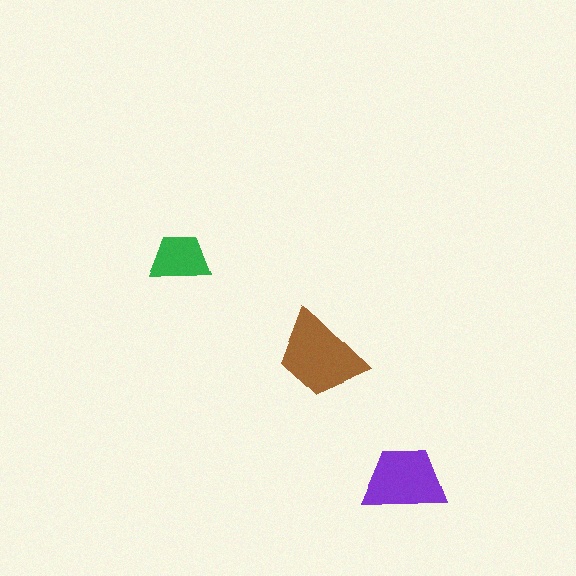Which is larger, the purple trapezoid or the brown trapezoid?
The brown one.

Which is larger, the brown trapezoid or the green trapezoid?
The brown one.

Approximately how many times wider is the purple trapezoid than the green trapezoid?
About 1.5 times wider.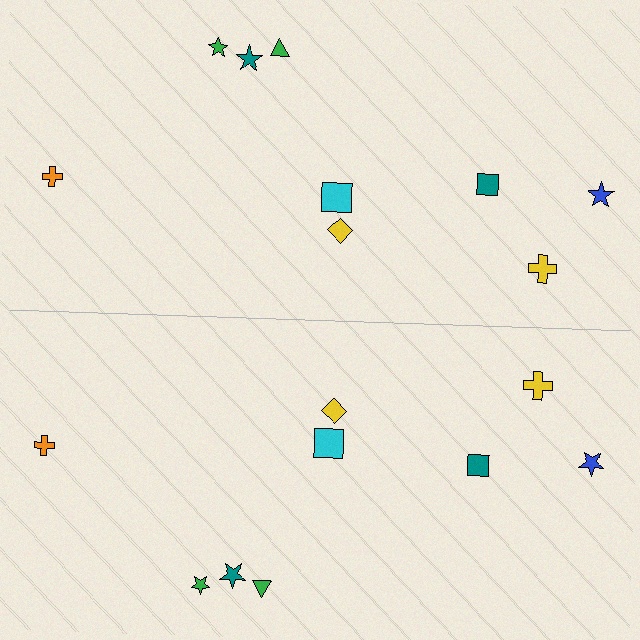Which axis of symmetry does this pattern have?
The pattern has a horizontal axis of symmetry running through the center of the image.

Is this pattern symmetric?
Yes, this pattern has bilateral (reflection) symmetry.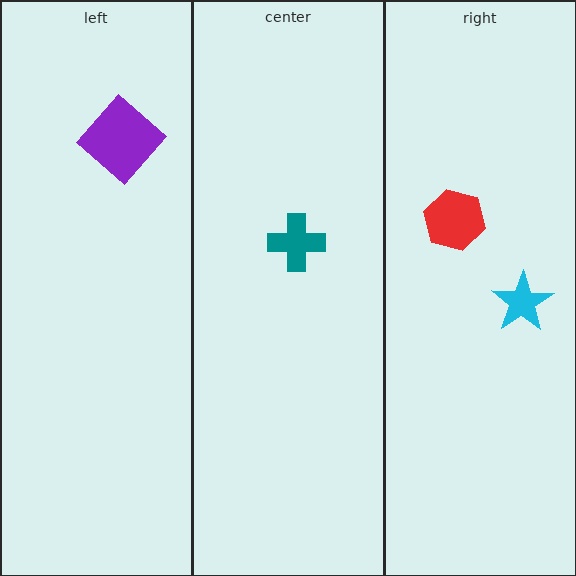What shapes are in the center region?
The teal cross.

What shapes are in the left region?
The purple diamond.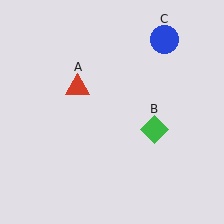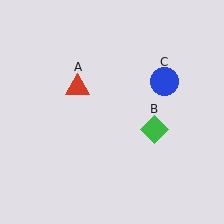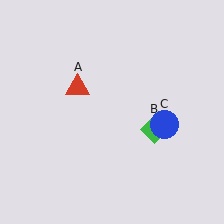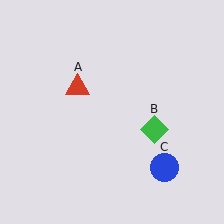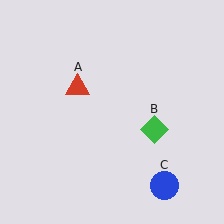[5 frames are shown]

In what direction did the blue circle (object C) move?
The blue circle (object C) moved down.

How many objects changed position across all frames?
1 object changed position: blue circle (object C).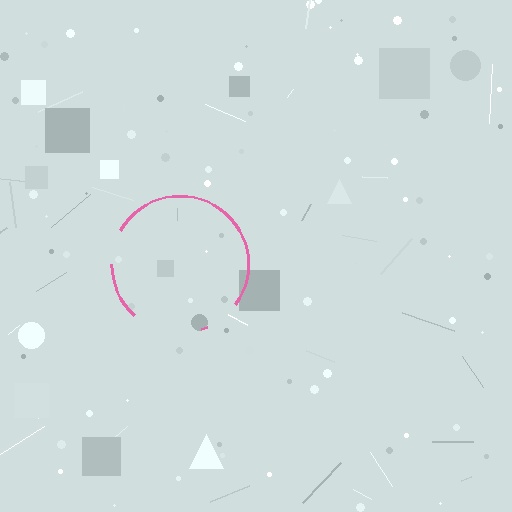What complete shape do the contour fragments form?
The contour fragments form a circle.